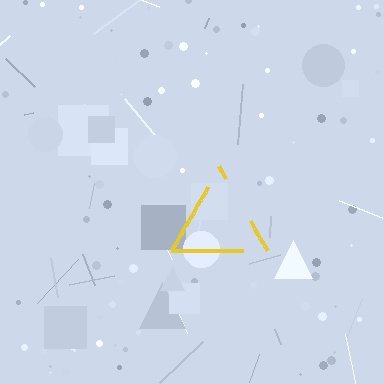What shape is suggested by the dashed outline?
The dashed outline suggests a triangle.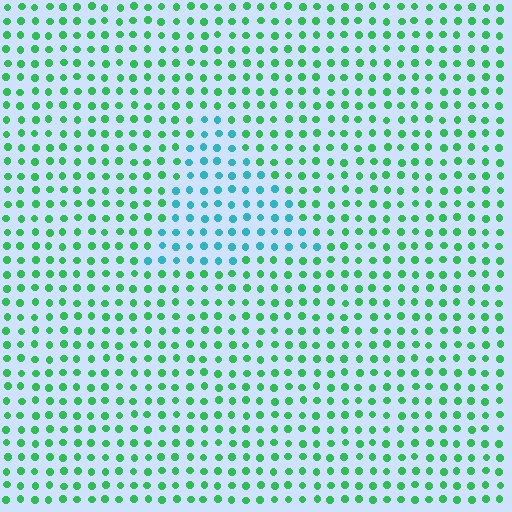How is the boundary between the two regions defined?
The boundary is defined purely by a slight shift in hue (about 49 degrees). Spacing, size, and orientation are identical on both sides.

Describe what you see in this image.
The image is filled with small green elements in a uniform arrangement. A triangle-shaped region is visible where the elements are tinted to a slightly different hue, forming a subtle color boundary.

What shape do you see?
I see a triangle.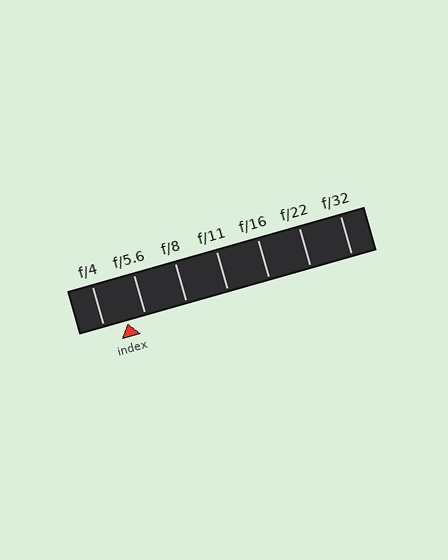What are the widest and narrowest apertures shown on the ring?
The widest aperture shown is f/4 and the narrowest is f/32.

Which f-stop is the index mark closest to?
The index mark is closest to f/5.6.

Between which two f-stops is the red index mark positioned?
The index mark is between f/4 and f/5.6.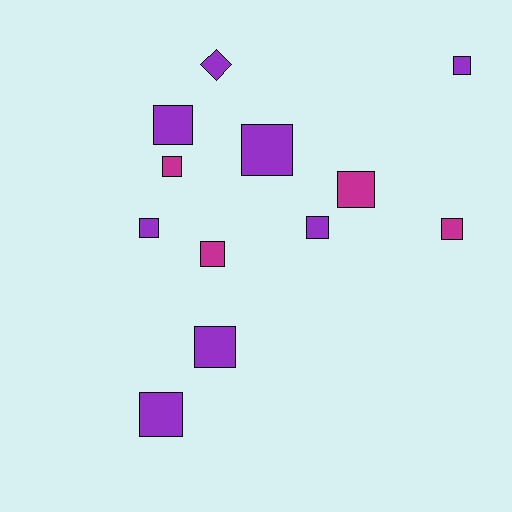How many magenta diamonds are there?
There are no magenta diamonds.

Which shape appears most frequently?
Square, with 11 objects.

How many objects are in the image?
There are 12 objects.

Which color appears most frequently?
Purple, with 8 objects.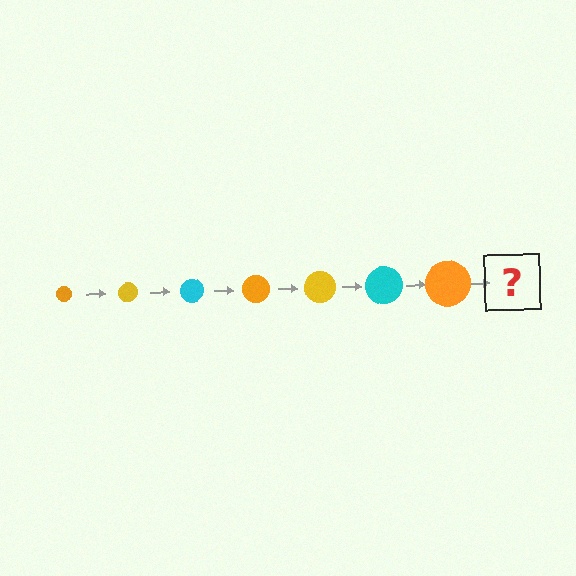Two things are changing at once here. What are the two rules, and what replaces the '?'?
The two rules are that the circle grows larger each step and the color cycles through orange, yellow, and cyan. The '?' should be a yellow circle, larger than the previous one.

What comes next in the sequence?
The next element should be a yellow circle, larger than the previous one.